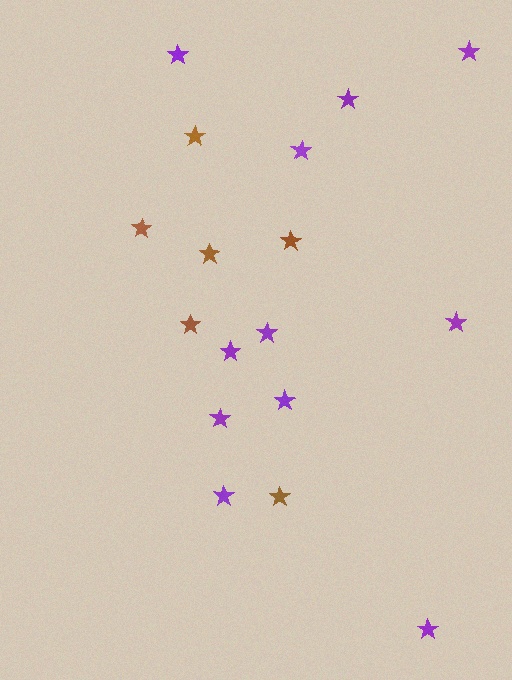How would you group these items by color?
There are 2 groups: one group of brown stars (6) and one group of purple stars (11).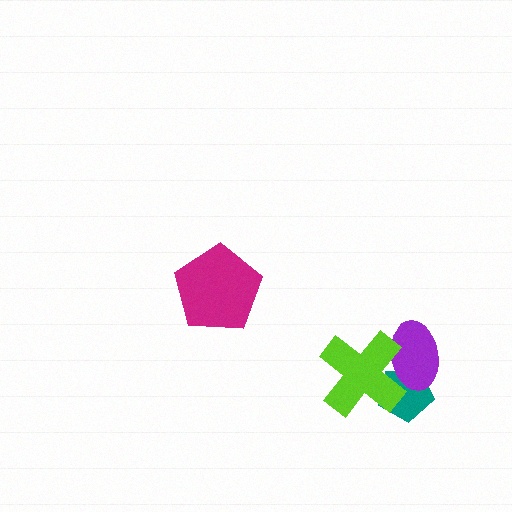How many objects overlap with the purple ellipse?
2 objects overlap with the purple ellipse.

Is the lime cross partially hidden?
No, no other shape covers it.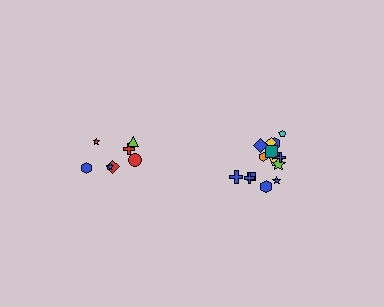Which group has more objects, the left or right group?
The right group.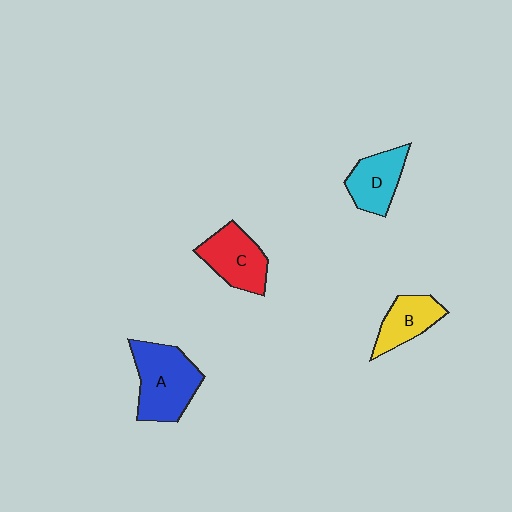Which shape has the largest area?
Shape A (blue).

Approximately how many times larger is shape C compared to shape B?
Approximately 1.3 times.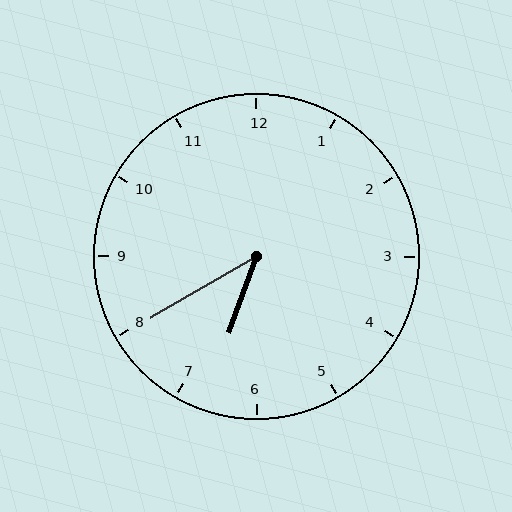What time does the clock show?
6:40.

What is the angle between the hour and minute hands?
Approximately 40 degrees.